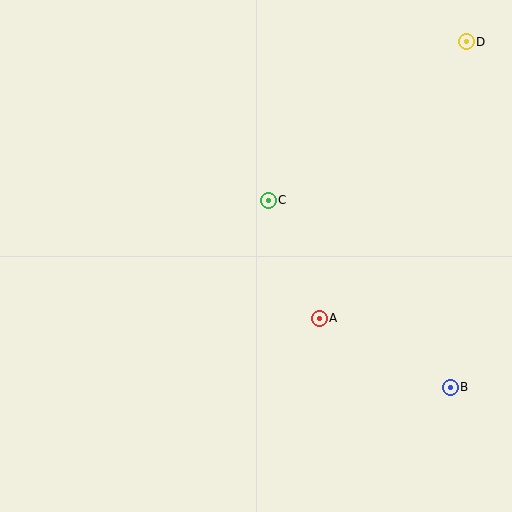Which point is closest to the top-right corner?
Point D is closest to the top-right corner.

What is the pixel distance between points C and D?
The distance between C and D is 254 pixels.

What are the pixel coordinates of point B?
Point B is at (450, 387).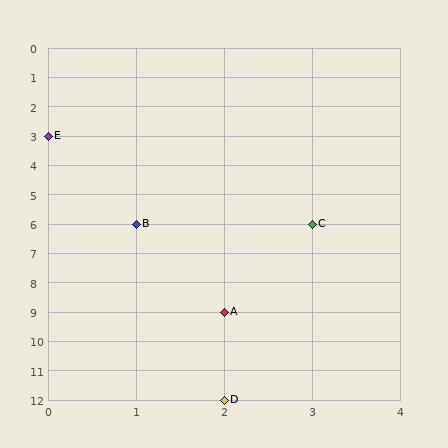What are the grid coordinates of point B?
Point B is at grid coordinates (1, 6).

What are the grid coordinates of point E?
Point E is at grid coordinates (0, 3).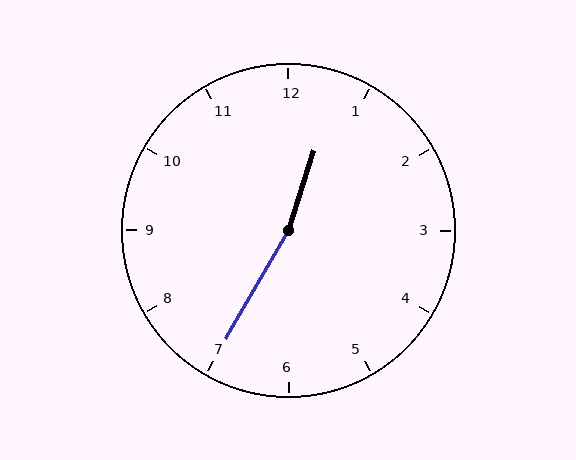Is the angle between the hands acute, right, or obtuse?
It is obtuse.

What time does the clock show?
12:35.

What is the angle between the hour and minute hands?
Approximately 168 degrees.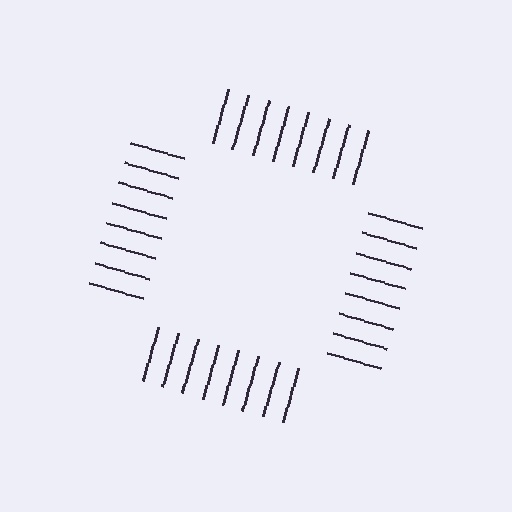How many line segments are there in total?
32 — 8 along each of the 4 edges.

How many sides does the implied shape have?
4 sides — the line-ends trace a square.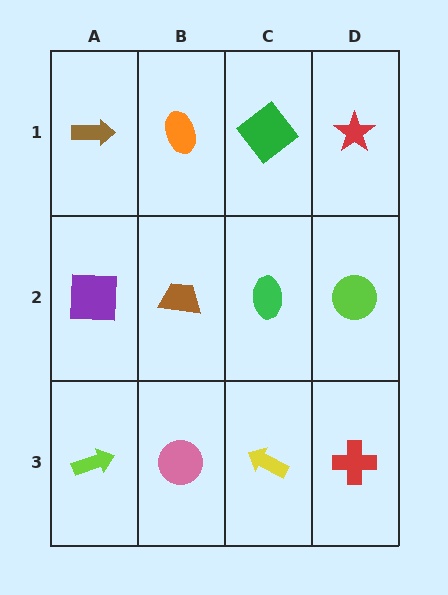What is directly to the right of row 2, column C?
A lime circle.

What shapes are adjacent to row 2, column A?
A brown arrow (row 1, column A), a lime arrow (row 3, column A), a brown trapezoid (row 2, column B).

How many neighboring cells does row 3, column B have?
3.